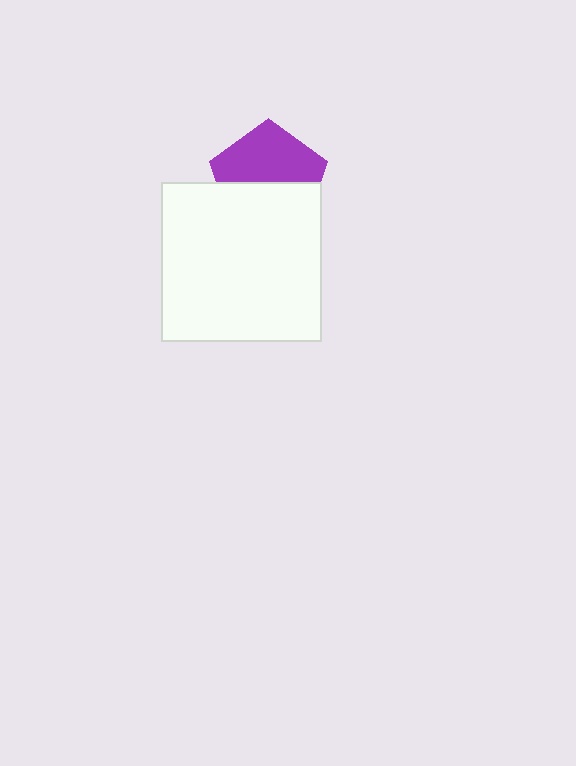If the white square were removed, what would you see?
You would see the complete purple pentagon.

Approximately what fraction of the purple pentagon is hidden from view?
Roughly 48% of the purple pentagon is hidden behind the white square.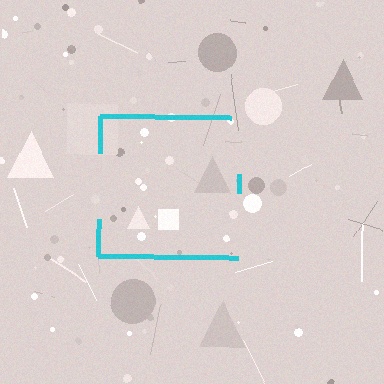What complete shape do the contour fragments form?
The contour fragments form a square.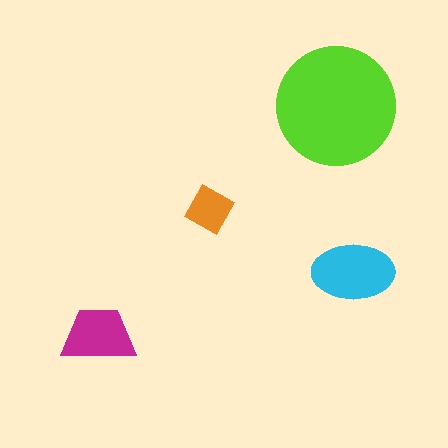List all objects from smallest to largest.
The orange square, the magenta trapezoid, the cyan ellipse, the lime circle.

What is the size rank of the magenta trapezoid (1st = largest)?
3rd.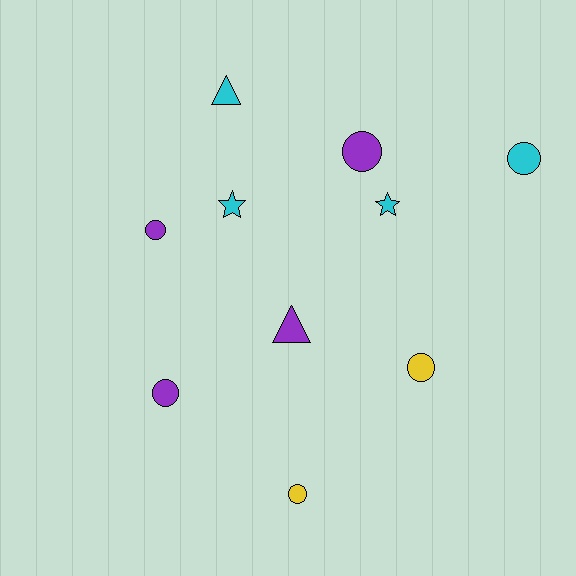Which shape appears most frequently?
Circle, with 6 objects.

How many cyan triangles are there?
There is 1 cyan triangle.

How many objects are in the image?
There are 10 objects.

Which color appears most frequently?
Purple, with 4 objects.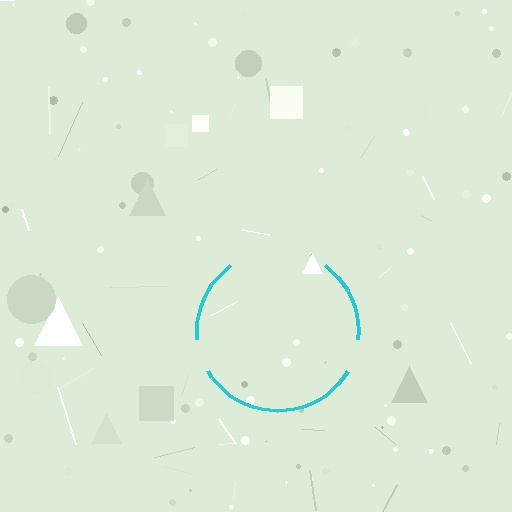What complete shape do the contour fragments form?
The contour fragments form a circle.